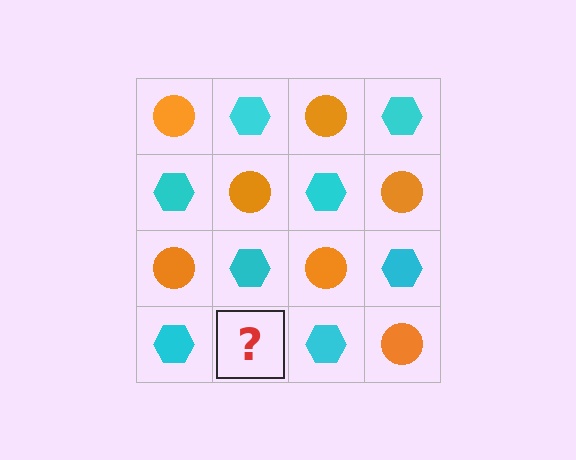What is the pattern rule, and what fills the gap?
The rule is that it alternates orange circle and cyan hexagon in a checkerboard pattern. The gap should be filled with an orange circle.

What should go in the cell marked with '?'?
The missing cell should contain an orange circle.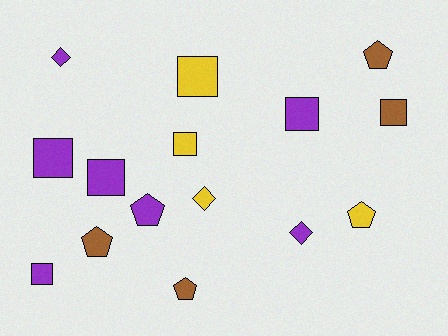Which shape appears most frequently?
Square, with 7 objects.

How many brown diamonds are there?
There are no brown diamonds.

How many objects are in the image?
There are 15 objects.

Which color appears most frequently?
Purple, with 7 objects.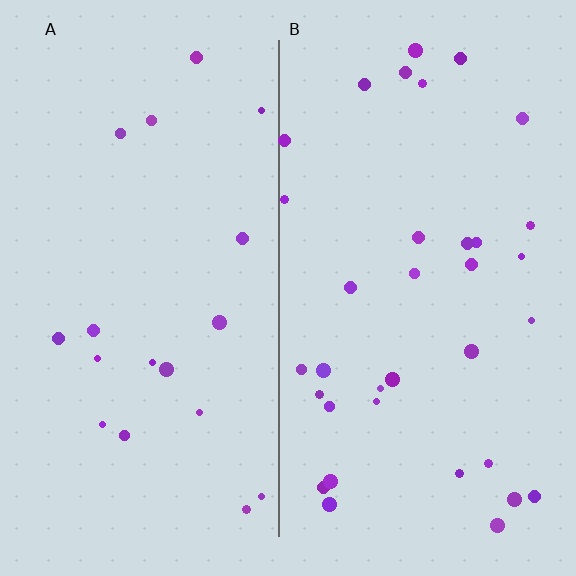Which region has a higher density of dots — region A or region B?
B (the right).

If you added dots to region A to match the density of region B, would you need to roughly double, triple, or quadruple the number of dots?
Approximately double.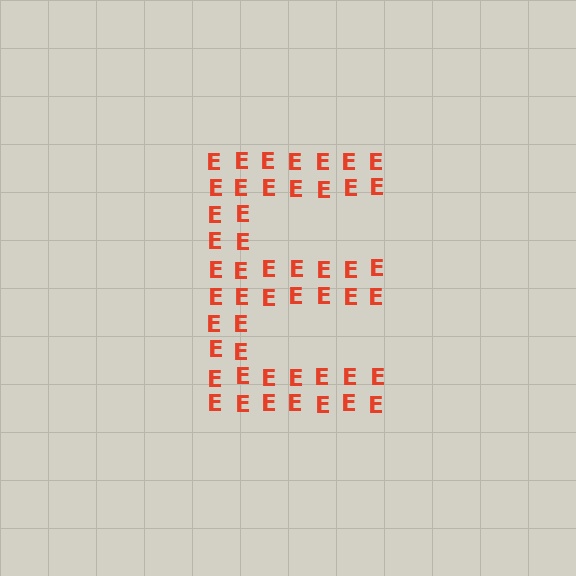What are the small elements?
The small elements are letter E's.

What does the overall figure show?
The overall figure shows the letter E.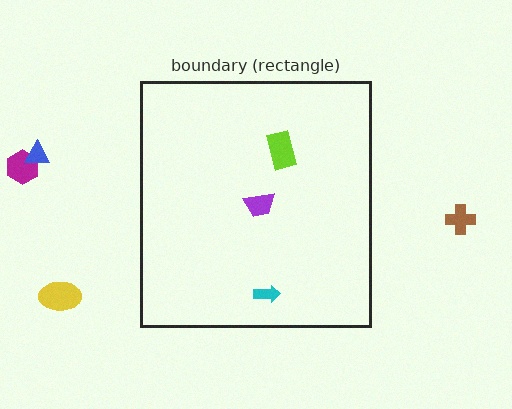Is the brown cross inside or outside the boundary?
Outside.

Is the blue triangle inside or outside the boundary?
Outside.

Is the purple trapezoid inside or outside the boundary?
Inside.